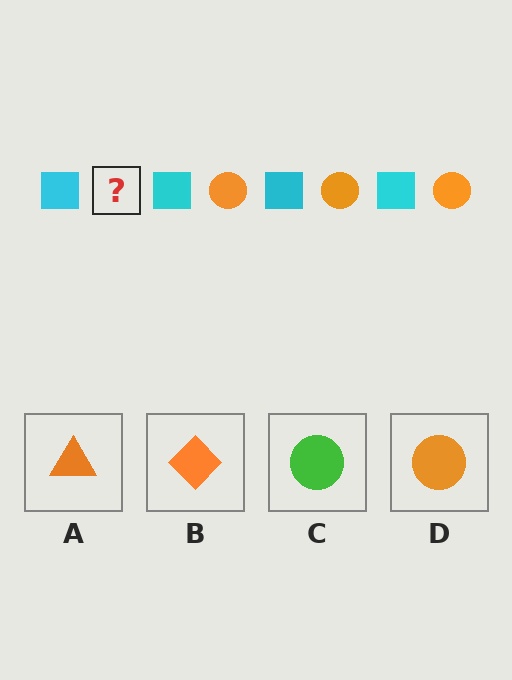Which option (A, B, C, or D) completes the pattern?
D.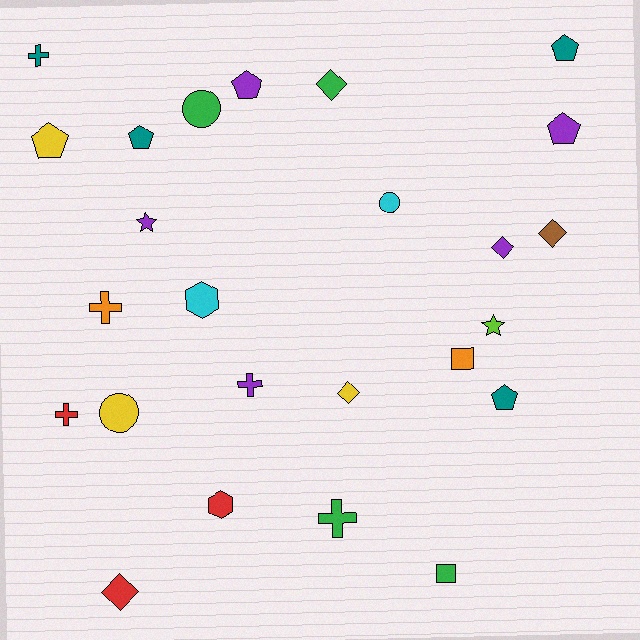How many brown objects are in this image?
There is 1 brown object.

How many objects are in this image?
There are 25 objects.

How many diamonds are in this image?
There are 5 diamonds.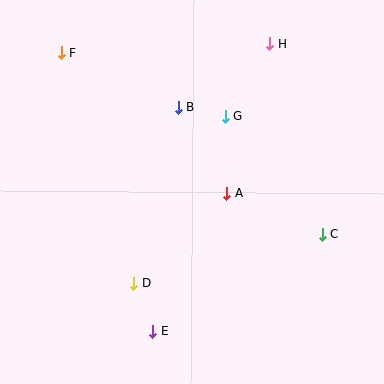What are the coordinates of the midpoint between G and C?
The midpoint between G and C is at (273, 176).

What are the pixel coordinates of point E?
Point E is at (152, 331).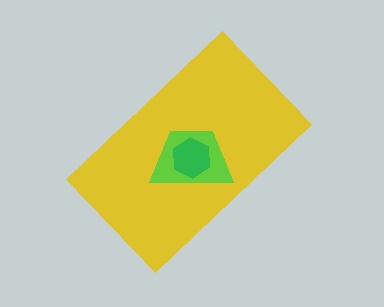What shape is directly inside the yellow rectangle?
The lime trapezoid.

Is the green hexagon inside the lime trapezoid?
Yes.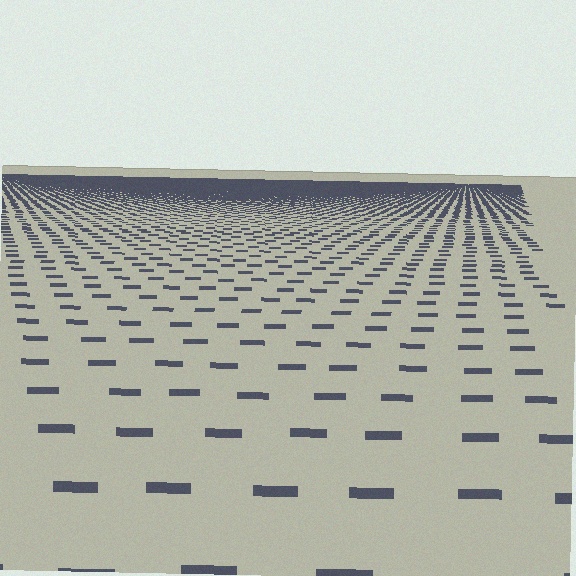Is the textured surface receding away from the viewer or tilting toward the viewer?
The surface is receding away from the viewer. Texture elements get smaller and denser toward the top.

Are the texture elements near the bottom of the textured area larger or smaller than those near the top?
Larger. Near the bottom, elements are closer to the viewer and appear at a bigger on-screen size.